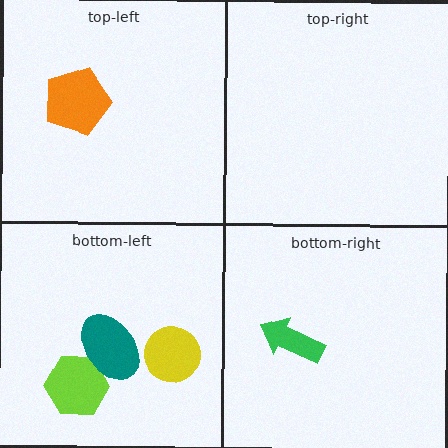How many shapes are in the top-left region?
1.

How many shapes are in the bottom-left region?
3.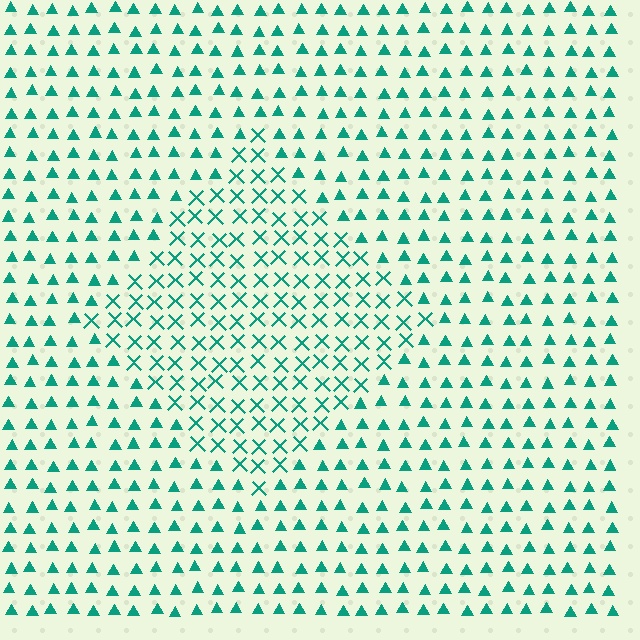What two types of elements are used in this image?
The image uses X marks inside the diamond region and triangles outside it.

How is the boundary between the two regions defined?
The boundary is defined by a change in element shape: X marks inside vs. triangles outside. All elements share the same color and spacing.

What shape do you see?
I see a diamond.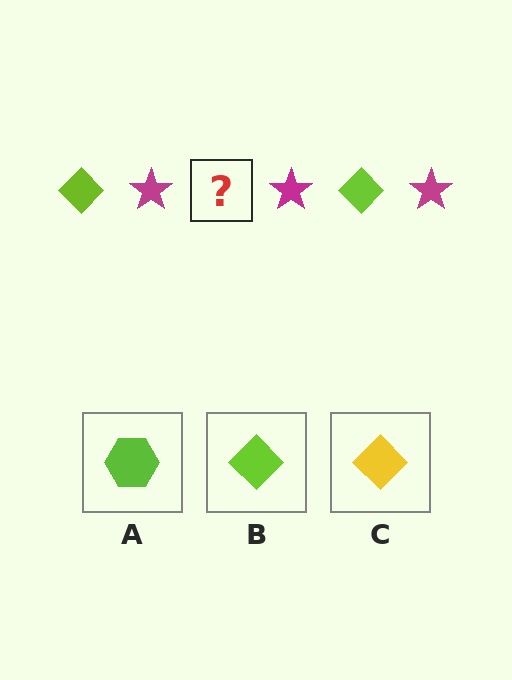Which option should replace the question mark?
Option B.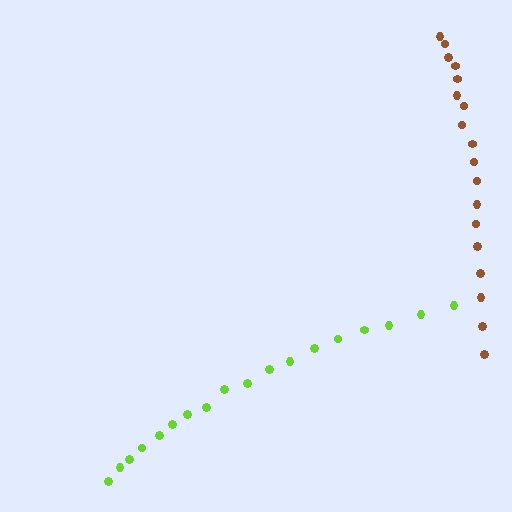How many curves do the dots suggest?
There are 2 distinct paths.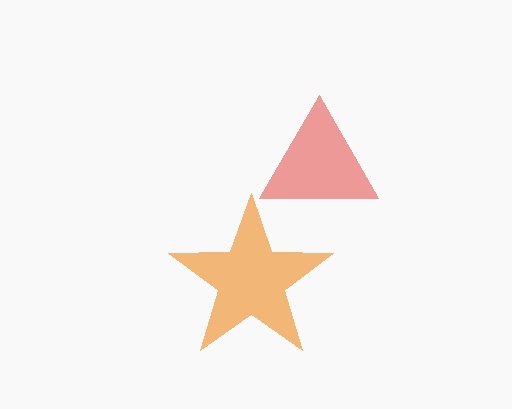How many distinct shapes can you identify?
There are 2 distinct shapes: an orange star, a red triangle.